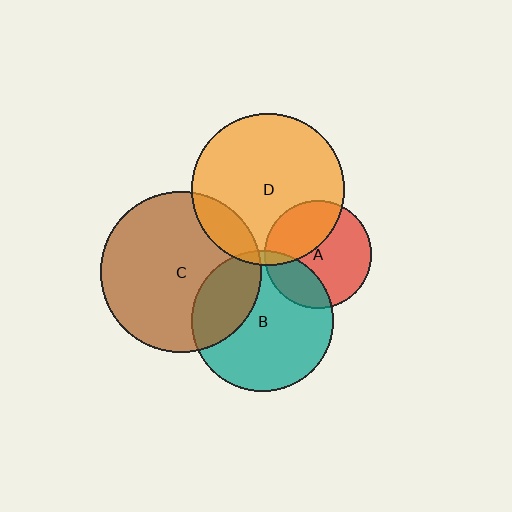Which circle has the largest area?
Circle C (brown).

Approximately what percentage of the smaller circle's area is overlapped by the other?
Approximately 15%.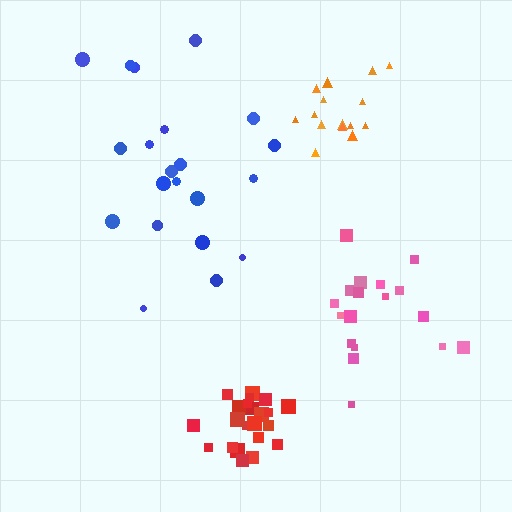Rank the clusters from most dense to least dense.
red, orange, pink, blue.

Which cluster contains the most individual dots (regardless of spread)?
Red (22).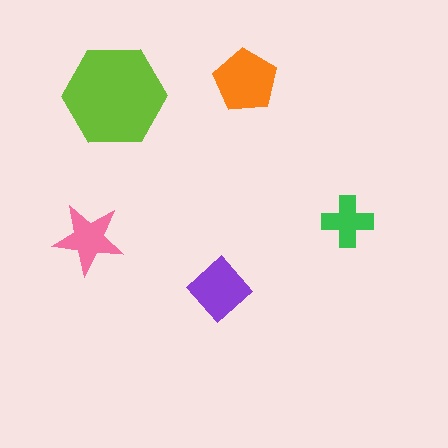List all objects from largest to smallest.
The lime hexagon, the orange pentagon, the purple diamond, the pink star, the green cross.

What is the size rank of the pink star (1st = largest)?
4th.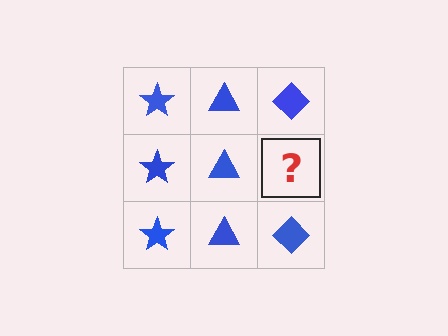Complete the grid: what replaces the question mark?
The question mark should be replaced with a blue diamond.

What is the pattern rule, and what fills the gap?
The rule is that each column has a consistent shape. The gap should be filled with a blue diamond.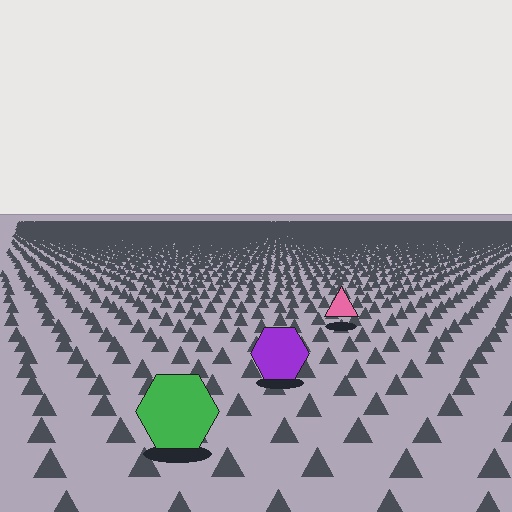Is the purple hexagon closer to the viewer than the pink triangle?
Yes. The purple hexagon is closer — you can tell from the texture gradient: the ground texture is coarser near it.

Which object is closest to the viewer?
The green hexagon is closest. The texture marks near it are larger and more spread out.